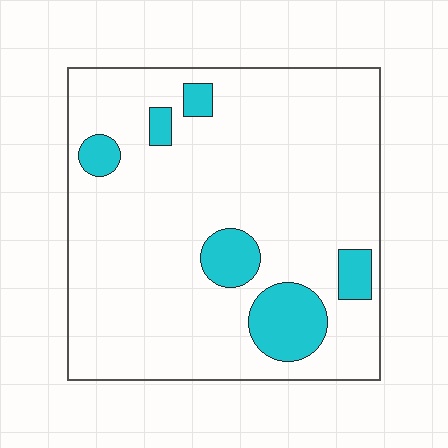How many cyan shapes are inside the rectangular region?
6.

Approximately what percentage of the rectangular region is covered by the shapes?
Approximately 15%.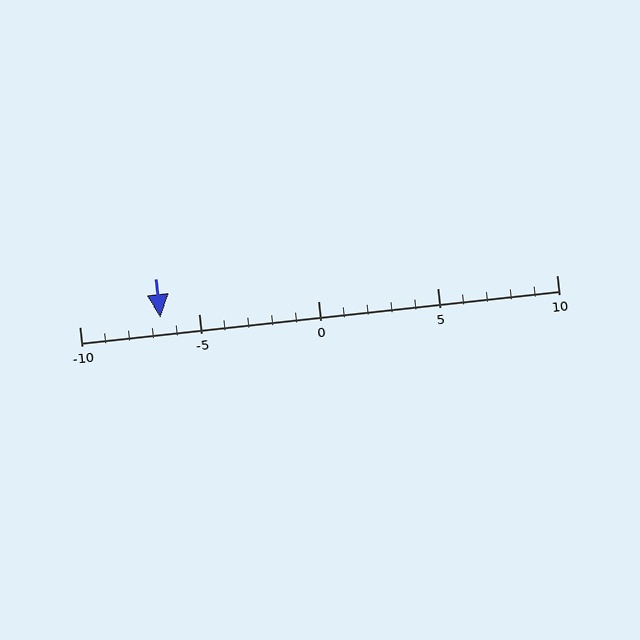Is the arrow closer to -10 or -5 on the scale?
The arrow is closer to -5.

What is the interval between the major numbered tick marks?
The major tick marks are spaced 5 units apart.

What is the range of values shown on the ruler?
The ruler shows values from -10 to 10.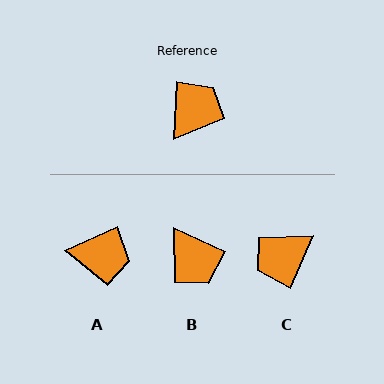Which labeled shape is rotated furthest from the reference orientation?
C, about 160 degrees away.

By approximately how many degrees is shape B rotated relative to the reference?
Approximately 111 degrees clockwise.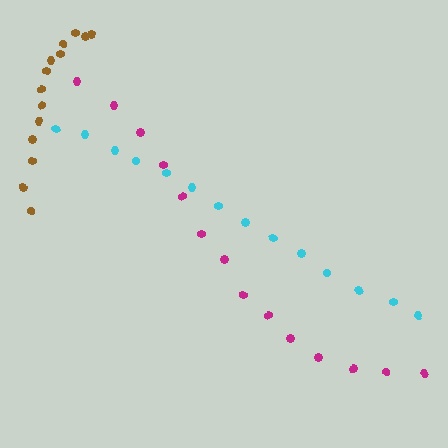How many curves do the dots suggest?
There are 3 distinct paths.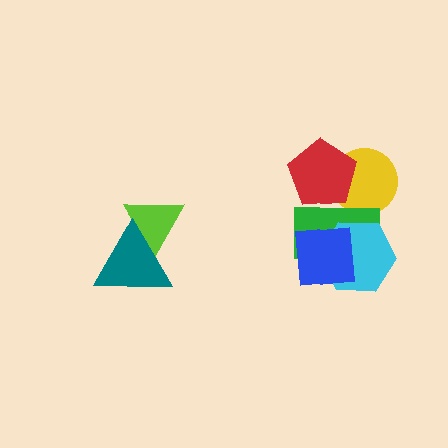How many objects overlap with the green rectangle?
4 objects overlap with the green rectangle.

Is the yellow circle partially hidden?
Yes, it is partially covered by another shape.